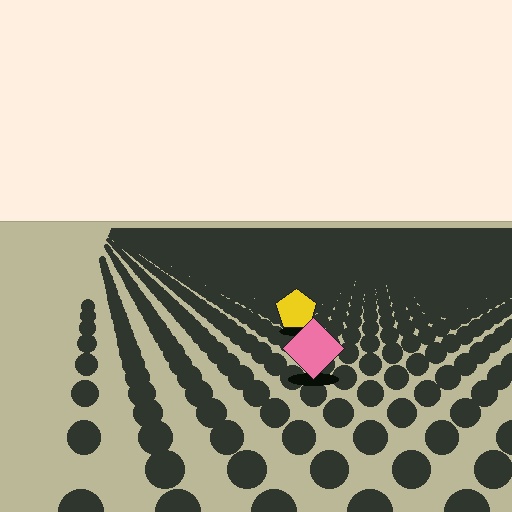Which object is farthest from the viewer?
The yellow pentagon is farthest from the viewer. It appears smaller and the ground texture around it is denser.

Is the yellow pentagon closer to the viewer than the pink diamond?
No. The pink diamond is closer — you can tell from the texture gradient: the ground texture is coarser near it.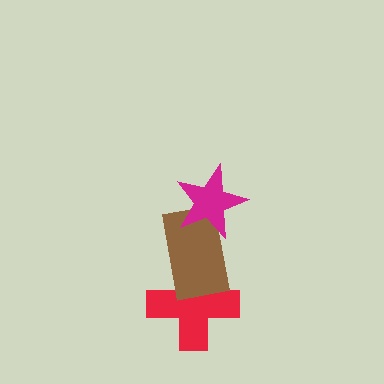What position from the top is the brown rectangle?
The brown rectangle is 2nd from the top.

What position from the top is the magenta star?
The magenta star is 1st from the top.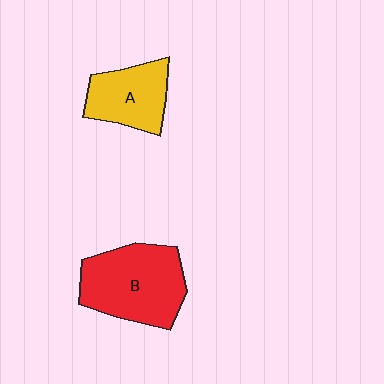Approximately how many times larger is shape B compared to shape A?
Approximately 1.5 times.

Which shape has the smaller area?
Shape A (yellow).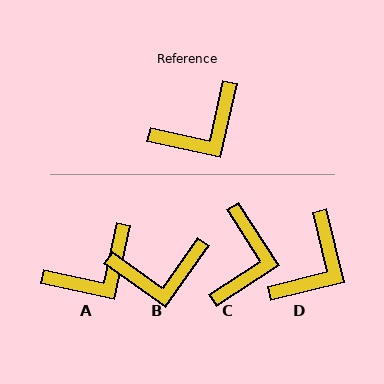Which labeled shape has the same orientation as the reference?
A.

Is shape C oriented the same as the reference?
No, it is off by about 45 degrees.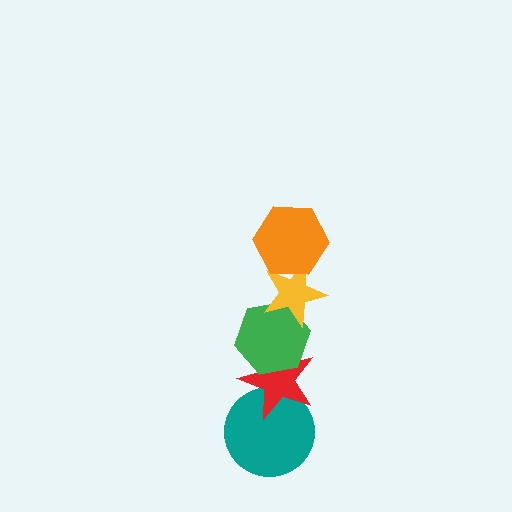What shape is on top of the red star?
The green hexagon is on top of the red star.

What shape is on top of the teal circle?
The red star is on top of the teal circle.